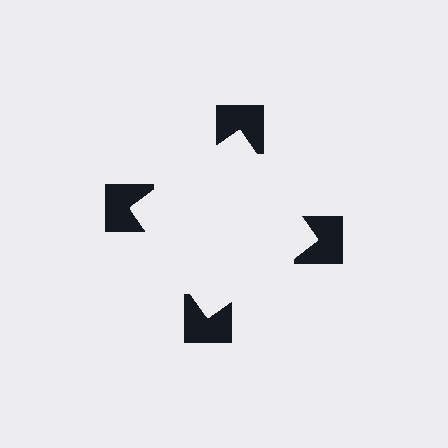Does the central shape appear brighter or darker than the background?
It typically appears slightly brighter than the background, even though no actual brightness change is drawn.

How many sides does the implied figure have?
4 sides.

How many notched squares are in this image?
There are 4 — one at each vertex of the illusory square.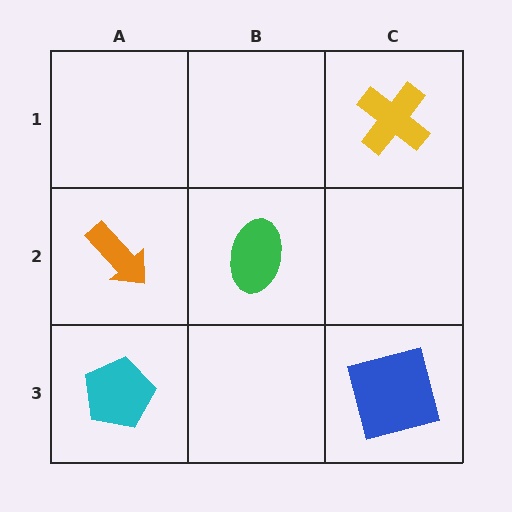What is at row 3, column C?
A blue square.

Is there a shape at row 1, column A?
No, that cell is empty.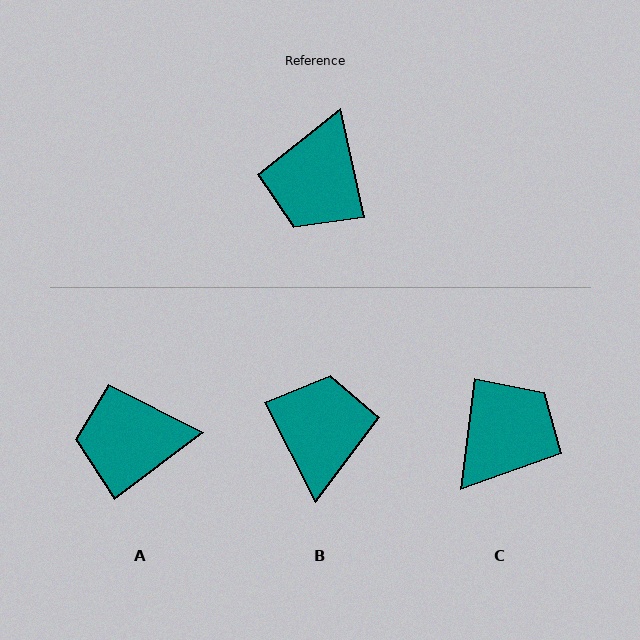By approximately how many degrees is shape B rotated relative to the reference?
Approximately 165 degrees clockwise.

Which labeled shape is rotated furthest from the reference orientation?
B, about 165 degrees away.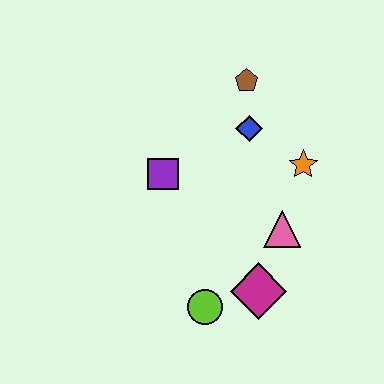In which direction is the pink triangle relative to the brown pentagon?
The pink triangle is below the brown pentagon.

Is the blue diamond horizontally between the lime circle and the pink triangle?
Yes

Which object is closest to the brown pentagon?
The blue diamond is closest to the brown pentagon.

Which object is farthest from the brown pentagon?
The lime circle is farthest from the brown pentagon.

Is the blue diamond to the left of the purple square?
No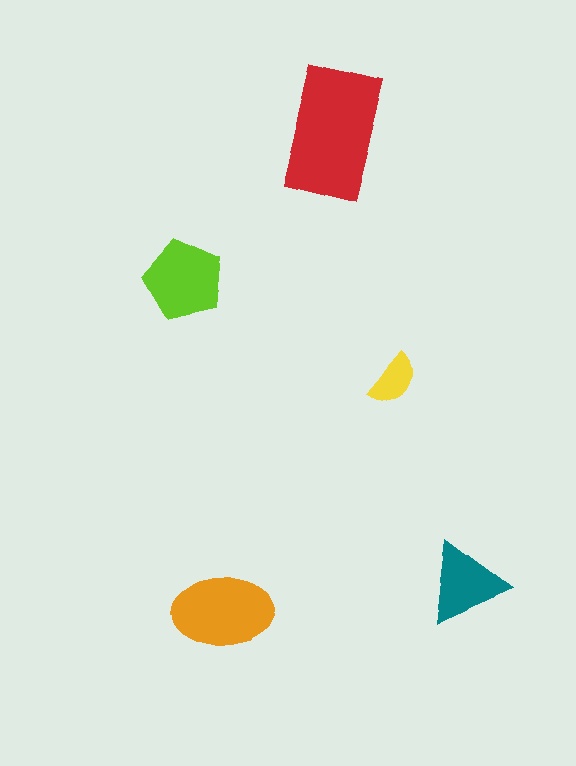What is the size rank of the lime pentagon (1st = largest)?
3rd.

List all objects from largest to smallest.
The red rectangle, the orange ellipse, the lime pentagon, the teal triangle, the yellow semicircle.